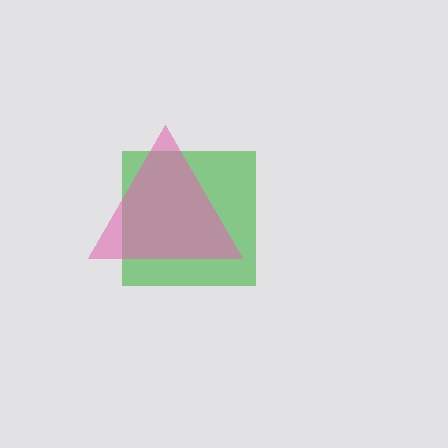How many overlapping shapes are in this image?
There are 2 overlapping shapes in the image.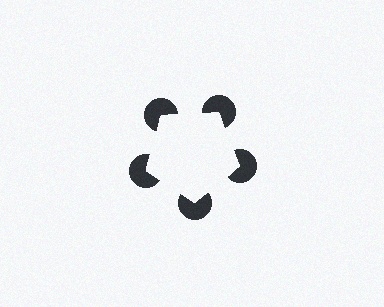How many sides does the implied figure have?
5 sides.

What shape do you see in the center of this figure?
An illusory pentagon — its edges are inferred from the aligned wedge cuts in the pac-man discs, not physically drawn.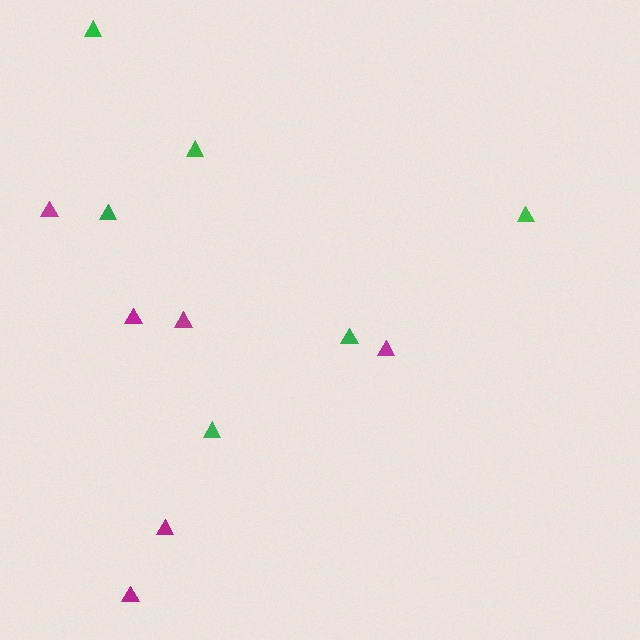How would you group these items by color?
There are 2 groups: one group of green triangles (6) and one group of magenta triangles (6).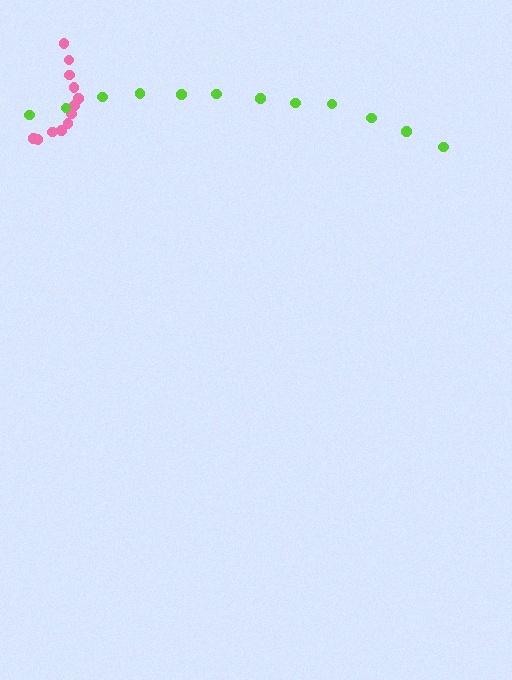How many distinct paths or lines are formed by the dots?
There are 2 distinct paths.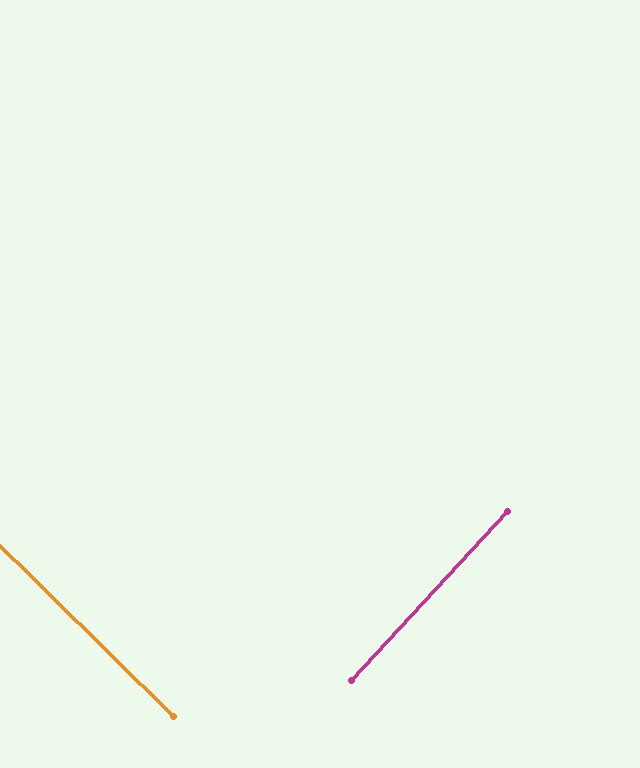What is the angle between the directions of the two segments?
Approximately 88 degrees.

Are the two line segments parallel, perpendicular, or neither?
Perpendicular — they meet at approximately 88°.